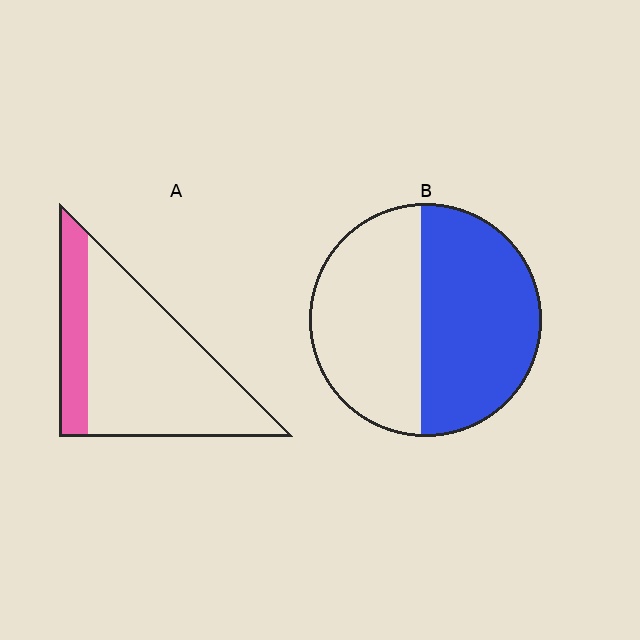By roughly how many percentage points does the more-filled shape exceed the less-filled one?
By roughly 30 percentage points (B over A).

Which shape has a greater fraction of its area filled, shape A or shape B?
Shape B.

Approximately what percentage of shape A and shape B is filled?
A is approximately 25% and B is approximately 50%.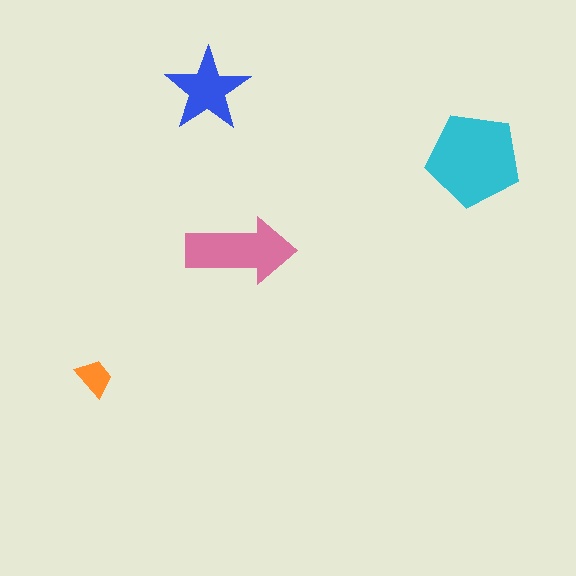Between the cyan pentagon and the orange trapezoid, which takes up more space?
The cyan pentagon.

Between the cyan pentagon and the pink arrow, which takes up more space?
The cyan pentagon.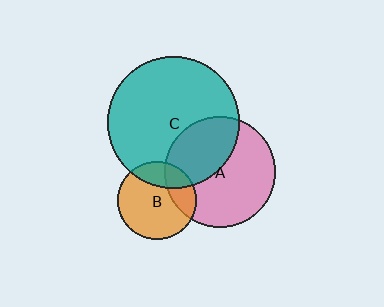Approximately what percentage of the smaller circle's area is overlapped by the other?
Approximately 40%.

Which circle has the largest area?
Circle C (teal).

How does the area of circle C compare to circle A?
Approximately 1.4 times.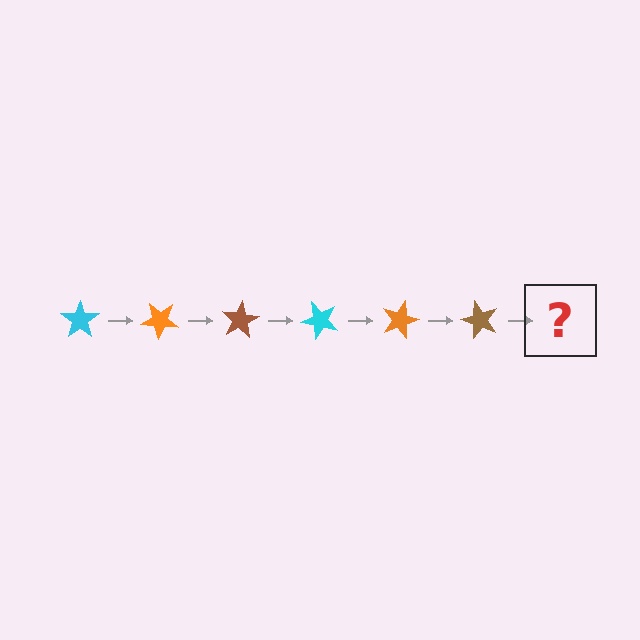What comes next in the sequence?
The next element should be a cyan star, rotated 240 degrees from the start.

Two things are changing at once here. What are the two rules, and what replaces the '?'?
The two rules are that it rotates 40 degrees each step and the color cycles through cyan, orange, and brown. The '?' should be a cyan star, rotated 240 degrees from the start.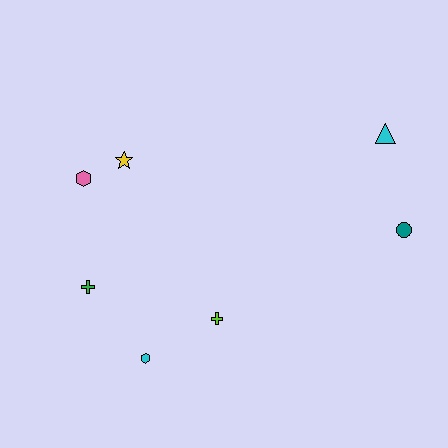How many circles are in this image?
There is 1 circle.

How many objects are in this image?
There are 7 objects.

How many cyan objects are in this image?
There are 2 cyan objects.